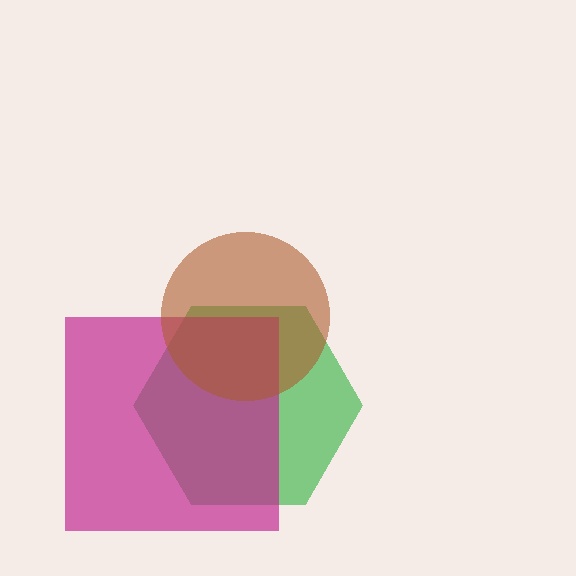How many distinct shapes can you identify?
There are 3 distinct shapes: a green hexagon, a magenta square, a brown circle.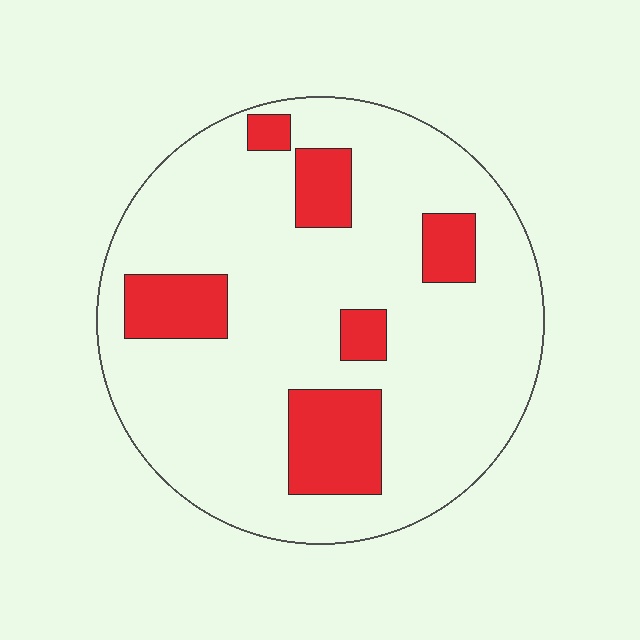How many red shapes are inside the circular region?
6.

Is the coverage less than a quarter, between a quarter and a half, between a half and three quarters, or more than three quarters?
Less than a quarter.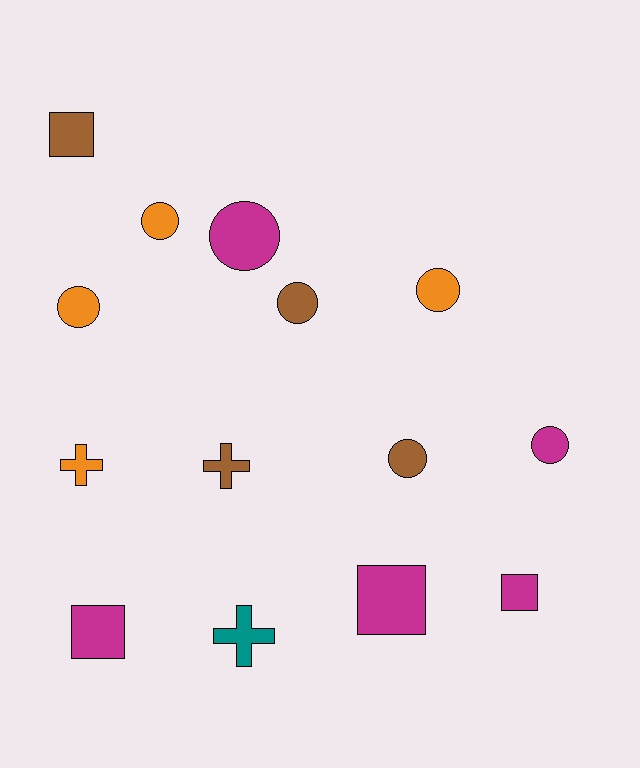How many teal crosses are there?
There is 1 teal cross.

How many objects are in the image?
There are 14 objects.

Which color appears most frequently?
Magenta, with 5 objects.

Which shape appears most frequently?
Circle, with 7 objects.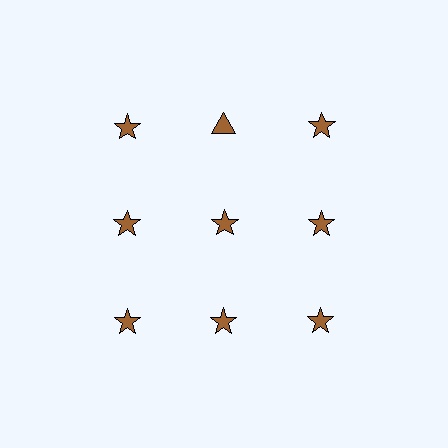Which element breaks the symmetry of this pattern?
The brown triangle in the top row, second from left column breaks the symmetry. All other shapes are brown stars.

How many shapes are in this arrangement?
There are 9 shapes arranged in a grid pattern.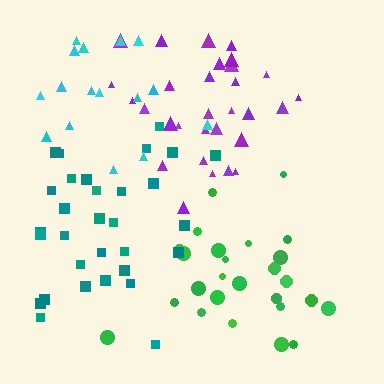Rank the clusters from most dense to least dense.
purple, green, teal, cyan.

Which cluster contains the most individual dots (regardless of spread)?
Teal (31).